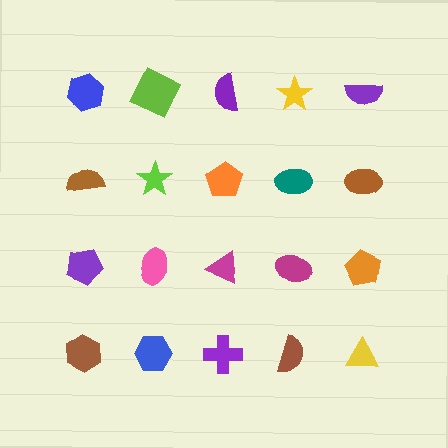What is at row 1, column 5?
A purple semicircle.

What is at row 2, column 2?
A lime star.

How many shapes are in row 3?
5 shapes.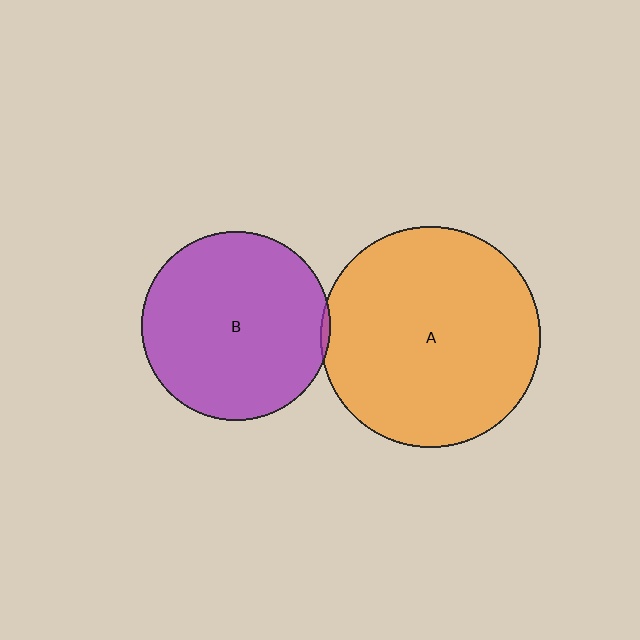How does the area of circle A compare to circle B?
Approximately 1.4 times.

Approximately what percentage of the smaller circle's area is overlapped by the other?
Approximately 5%.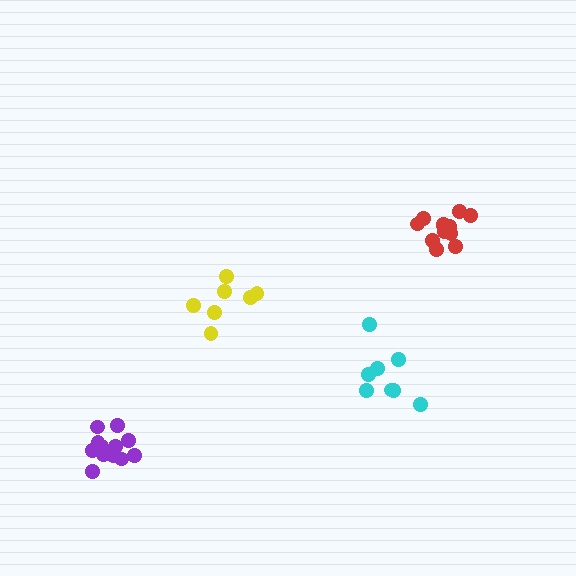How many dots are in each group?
Group 1: 12 dots, Group 2: 8 dots, Group 3: 7 dots, Group 4: 12 dots (39 total).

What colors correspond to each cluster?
The clusters are colored: purple, cyan, yellow, red.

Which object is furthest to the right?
The red cluster is rightmost.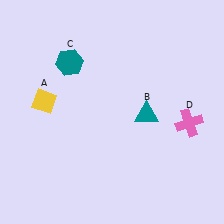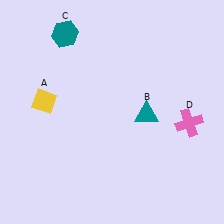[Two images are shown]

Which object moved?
The teal hexagon (C) moved up.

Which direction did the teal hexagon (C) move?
The teal hexagon (C) moved up.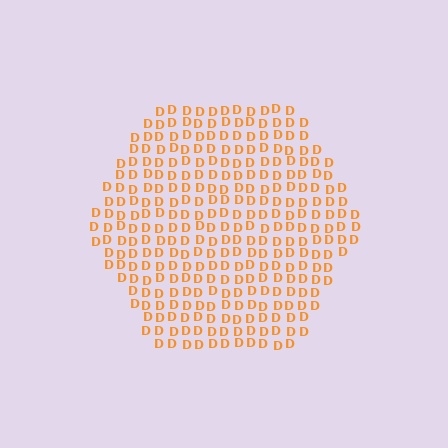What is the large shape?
The large shape is a hexagon.